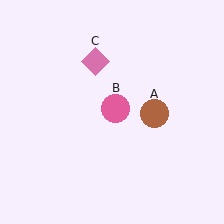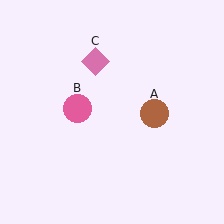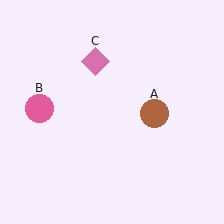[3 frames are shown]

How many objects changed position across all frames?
1 object changed position: pink circle (object B).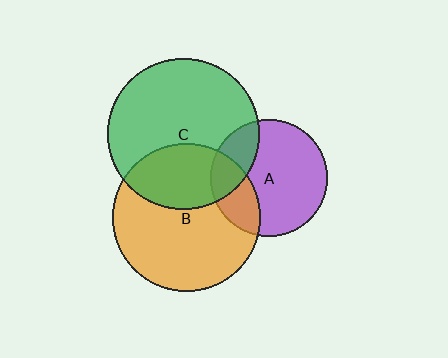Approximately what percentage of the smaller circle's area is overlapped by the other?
Approximately 35%.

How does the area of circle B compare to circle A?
Approximately 1.6 times.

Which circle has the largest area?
Circle C (green).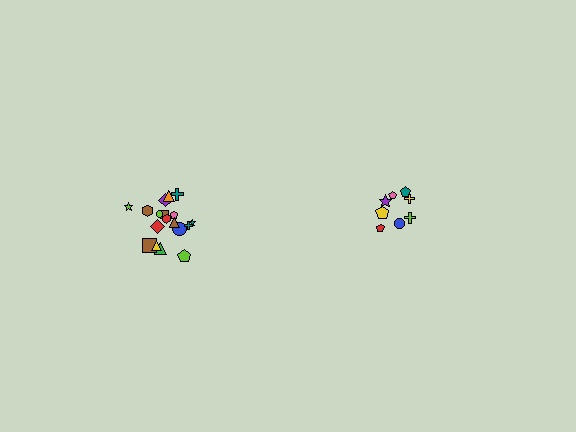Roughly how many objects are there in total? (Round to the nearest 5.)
Roughly 25 objects in total.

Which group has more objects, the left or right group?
The left group.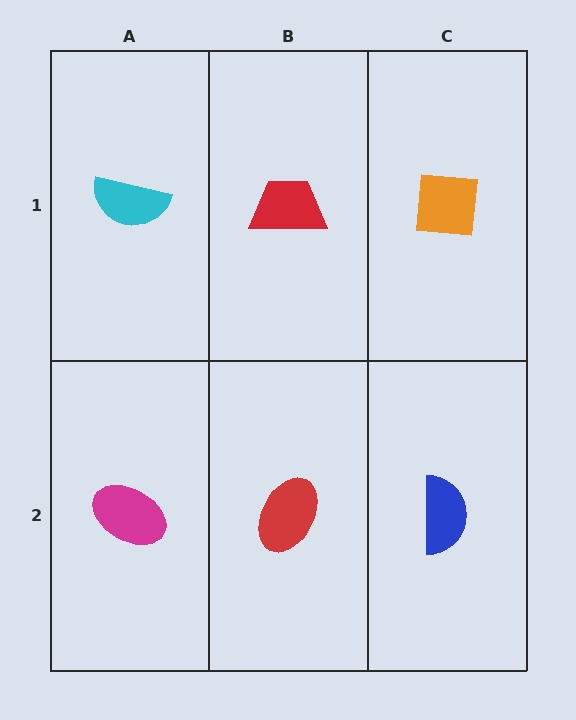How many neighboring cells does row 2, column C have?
2.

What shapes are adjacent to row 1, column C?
A blue semicircle (row 2, column C), a red trapezoid (row 1, column B).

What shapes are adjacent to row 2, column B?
A red trapezoid (row 1, column B), a magenta ellipse (row 2, column A), a blue semicircle (row 2, column C).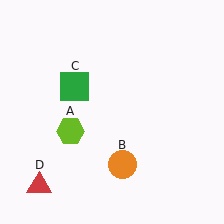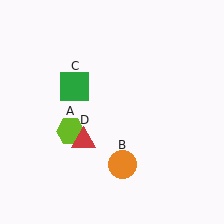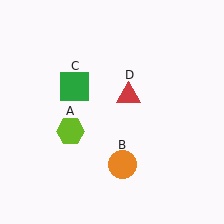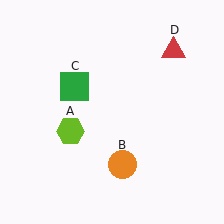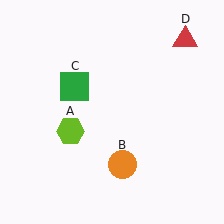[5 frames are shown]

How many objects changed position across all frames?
1 object changed position: red triangle (object D).